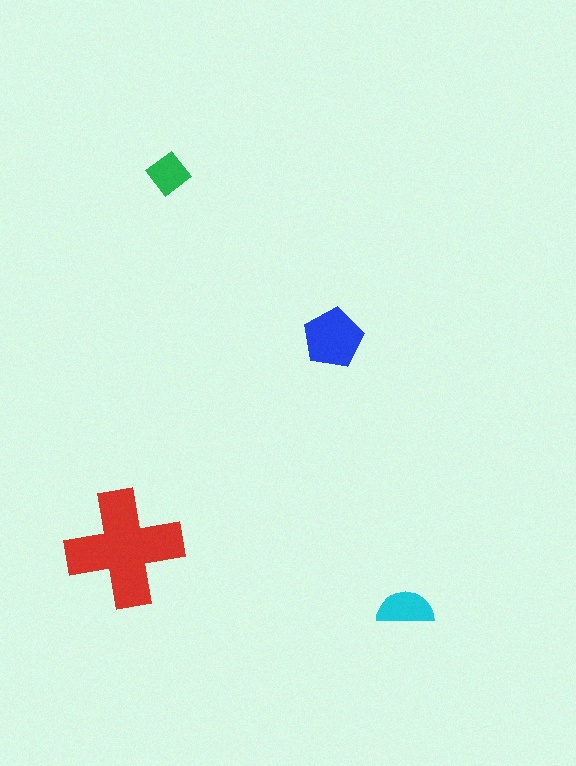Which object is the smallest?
The green diamond.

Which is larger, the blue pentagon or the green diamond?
The blue pentagon.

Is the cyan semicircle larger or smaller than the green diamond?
Larger.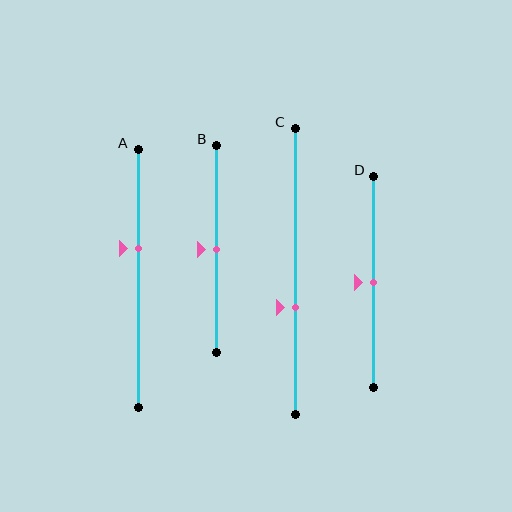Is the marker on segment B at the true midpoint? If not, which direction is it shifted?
Yes, the marker on segment B is at the true midpoint.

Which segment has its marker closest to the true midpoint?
Segment B has its marker closest to the true midpoint.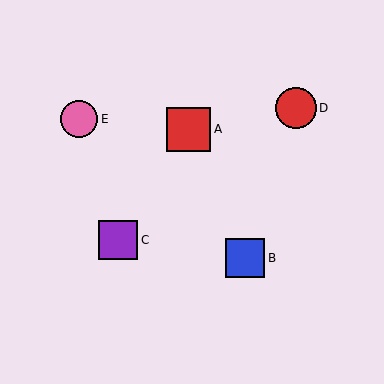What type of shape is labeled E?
Shape E is a pink circle.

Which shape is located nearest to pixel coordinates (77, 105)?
The pink circle (labeled E) at (79, 119) is nearest to that location.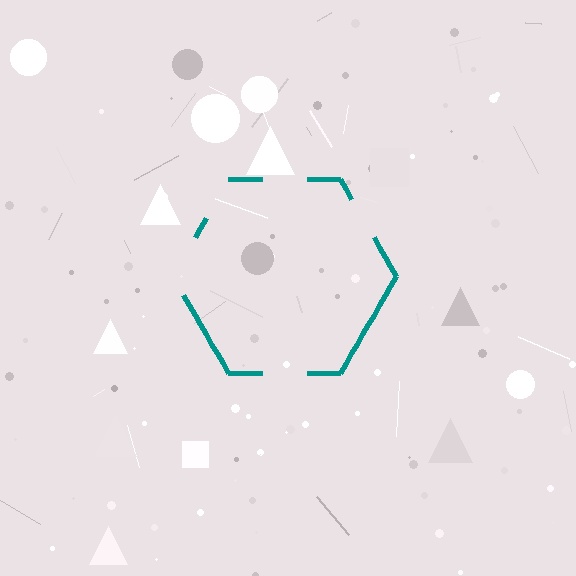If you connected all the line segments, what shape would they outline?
They would outline a hexagon.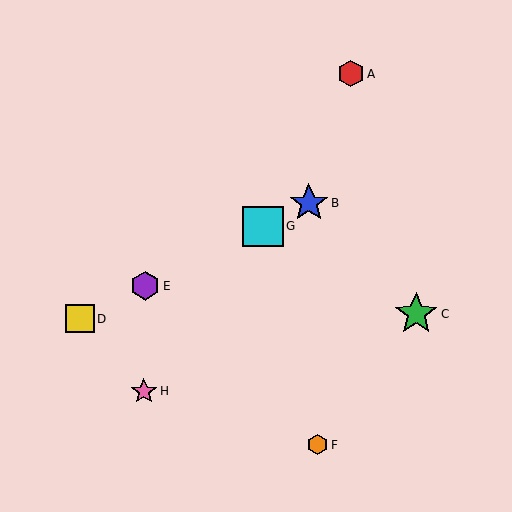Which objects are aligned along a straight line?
Objects B, D, E, G are aligned along a straight line.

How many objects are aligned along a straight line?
4 objects (B, D, E, G) are aligned along a straight line.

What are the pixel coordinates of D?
Object D is at (80, 319).